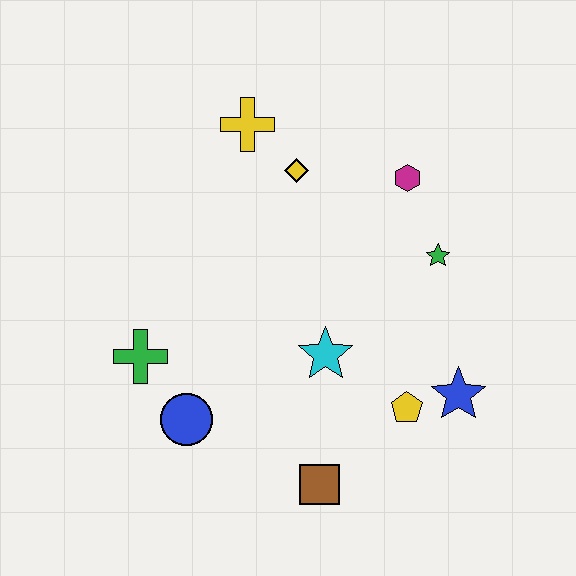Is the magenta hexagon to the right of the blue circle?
Yes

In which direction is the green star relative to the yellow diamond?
The green star is to the right of the yellow diamond.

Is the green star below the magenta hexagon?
Yes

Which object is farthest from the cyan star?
The yellow cross is farthest from the cyan star.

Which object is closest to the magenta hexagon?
The green star is closest to the magenta hexagon.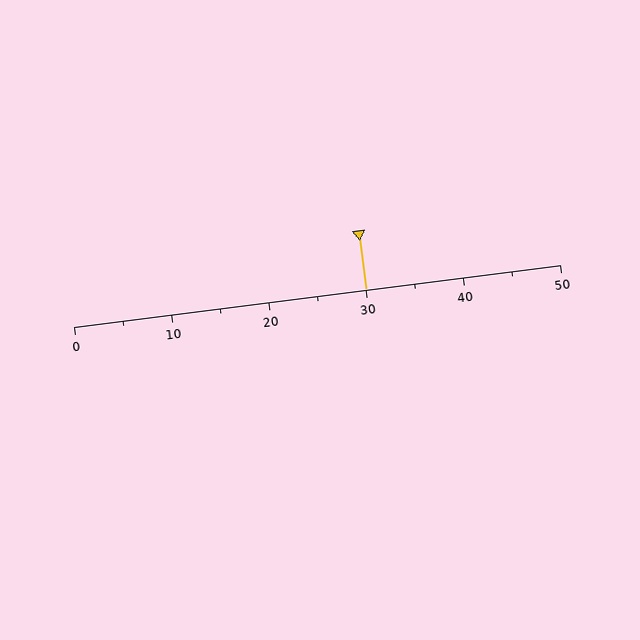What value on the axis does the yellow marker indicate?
The marker indicates approximately 30.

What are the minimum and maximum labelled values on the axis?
The axis runs from 0 to 50.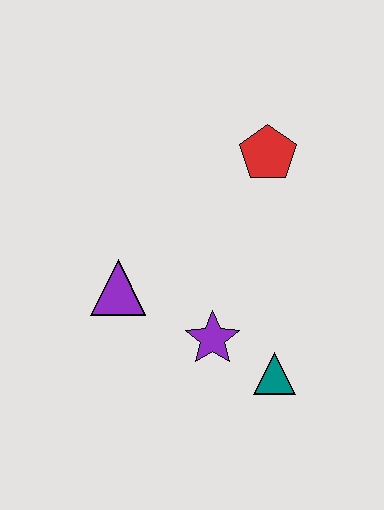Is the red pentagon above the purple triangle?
Yes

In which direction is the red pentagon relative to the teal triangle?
The red pentagon is above the teal triangle.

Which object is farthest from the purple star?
The red pentagon is farthest from the purple star.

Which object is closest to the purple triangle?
The purple star is closest to the purple triangle.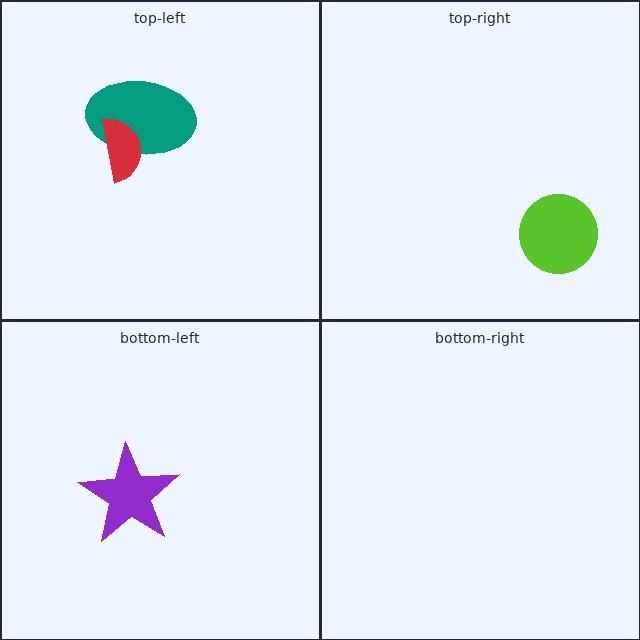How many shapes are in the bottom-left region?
1.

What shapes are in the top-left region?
The teal ellipse, the red semicircle.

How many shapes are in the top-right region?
1.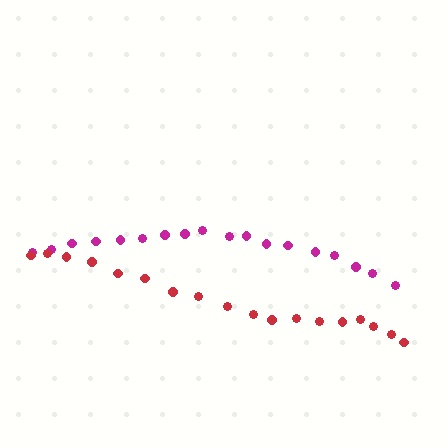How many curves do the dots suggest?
There are 2 distinct paths.